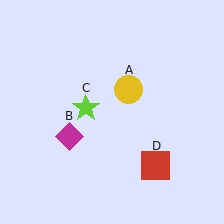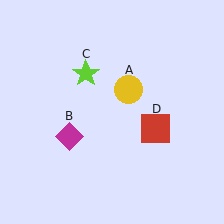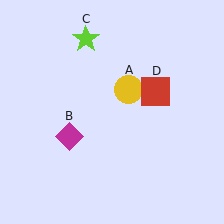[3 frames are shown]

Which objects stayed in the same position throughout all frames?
Yellow circle (object A) and magenta diamond (object B) remained stationary.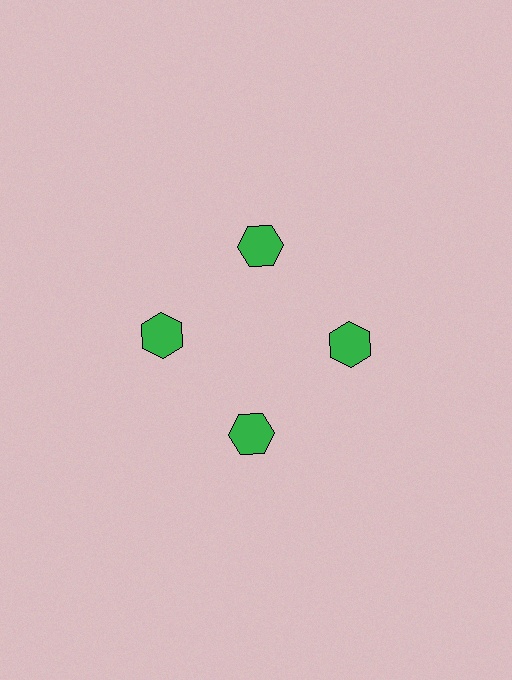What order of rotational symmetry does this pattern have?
This pattern has 4-fold rotational symmetry.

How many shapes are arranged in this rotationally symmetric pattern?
There are 4 shapes, arranged in 4 groups of 1.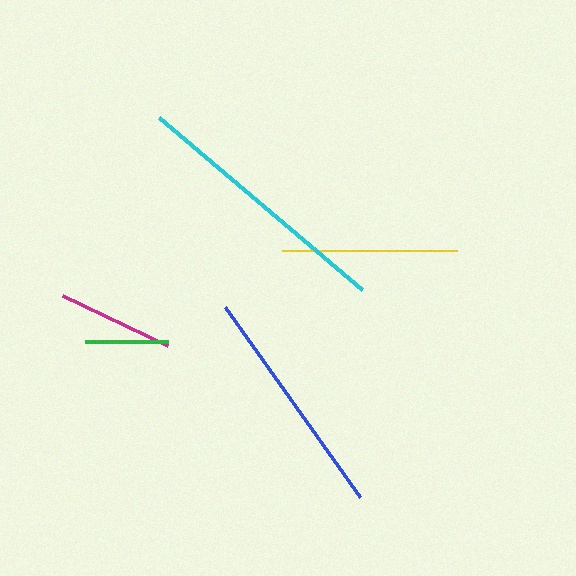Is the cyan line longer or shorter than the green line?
The cyan line is longer than the green line.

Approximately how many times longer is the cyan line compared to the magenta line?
The cyan line is approximately 2.3 times the length of the magenta line.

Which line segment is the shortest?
The green line is the shortest at approximately 83 pixels.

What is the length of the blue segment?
The blue segment is approximately 232 pixels long.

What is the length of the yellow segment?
The yellow segment is approximately 175 pixels long.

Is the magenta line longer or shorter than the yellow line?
The yellow line is longer than the magenta line.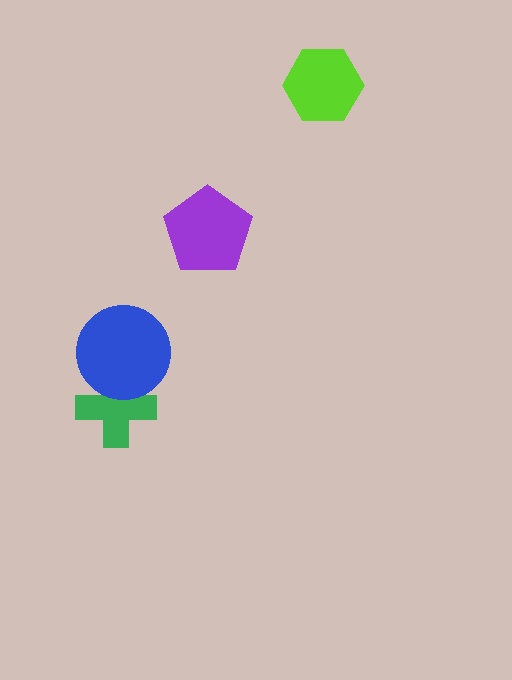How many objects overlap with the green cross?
1 object overlaps with the green cross.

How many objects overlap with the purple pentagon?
0 objects overlap with the purple pentagon.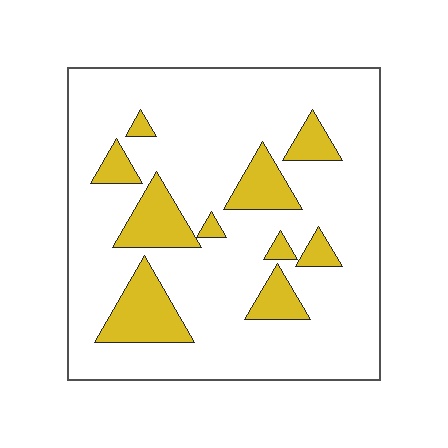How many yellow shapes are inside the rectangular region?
10.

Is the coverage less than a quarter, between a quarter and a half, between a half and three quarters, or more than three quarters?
Less than a quarter.